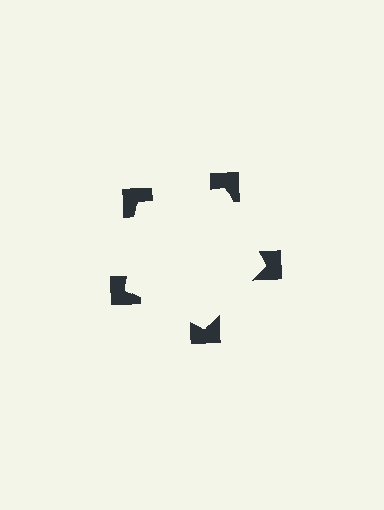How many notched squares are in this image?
There are 5 — one at each vertex of the illusory pentagon.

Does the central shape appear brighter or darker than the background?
It typically appears slightly brighter than the background, even though no actual brightness change is drawn.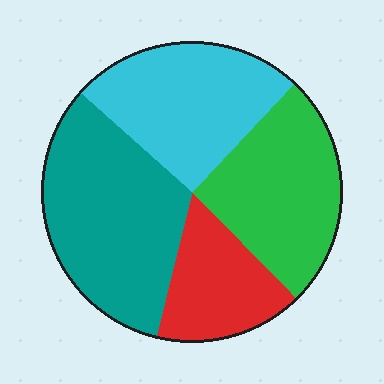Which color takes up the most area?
Teal, at roughly 35%.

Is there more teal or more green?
Teal.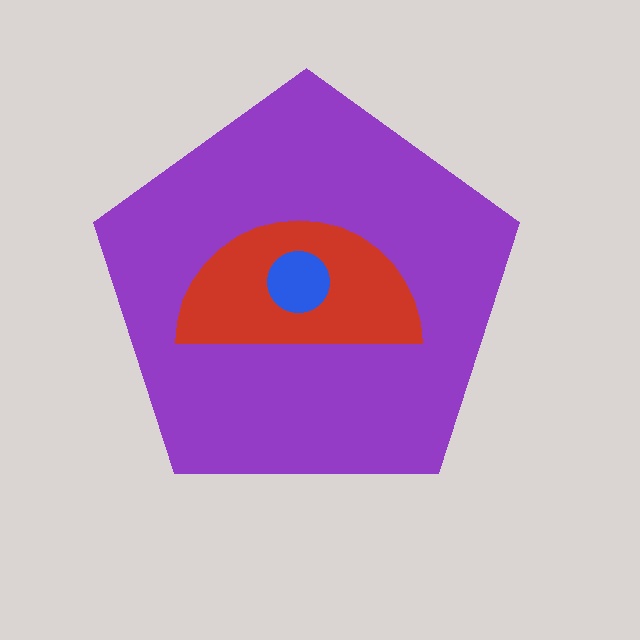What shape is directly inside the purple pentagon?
The red semicircle.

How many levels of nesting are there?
3.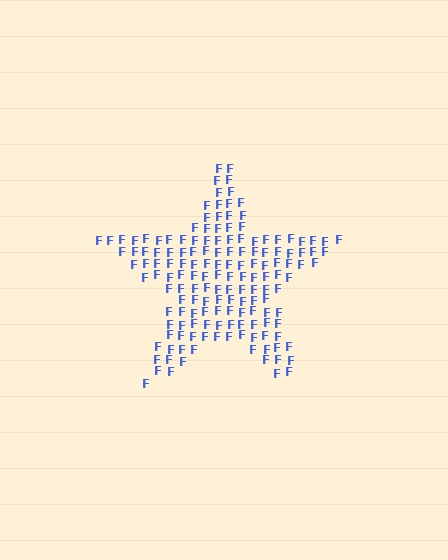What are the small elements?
The small elements are letter F's.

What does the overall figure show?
The overall figure shows a star.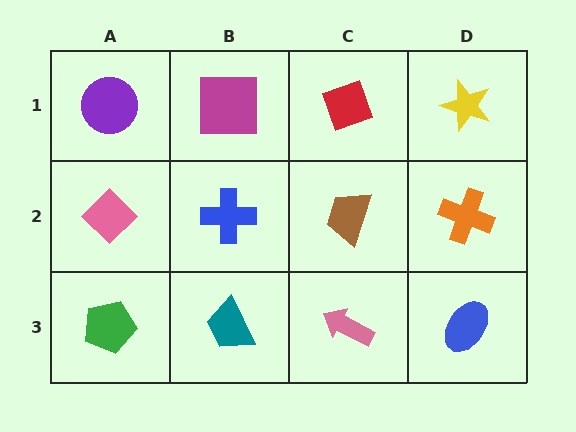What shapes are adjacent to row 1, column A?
A pink diamond (row 2, column A), a magenta square (row 1, column B).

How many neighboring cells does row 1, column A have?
2.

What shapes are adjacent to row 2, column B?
A magenta square (row 1, column B), a teal trapezoid (row 3, column B), a pink diamond (row 2, column A), a brown trapezoid (row 2, column C).